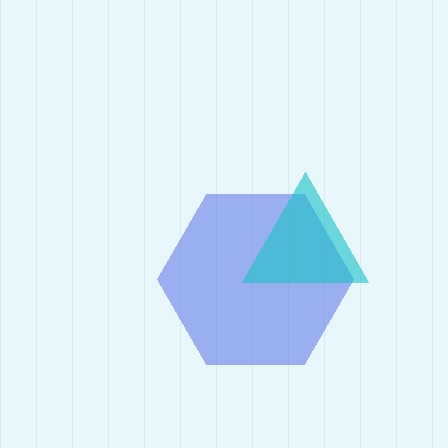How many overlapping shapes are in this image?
There are 2 overlapping shapes in the image.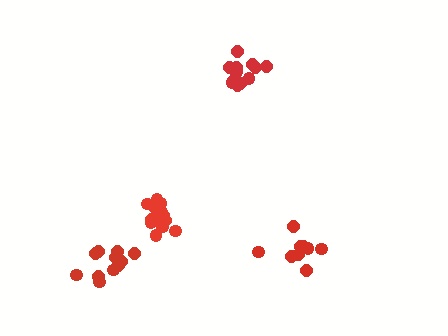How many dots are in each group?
Group 1: 9 dots, Group 2: 14 dots, Group 3: 12 dots, Group 4: 11 dots (46 total).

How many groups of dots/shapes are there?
There are 4 groups.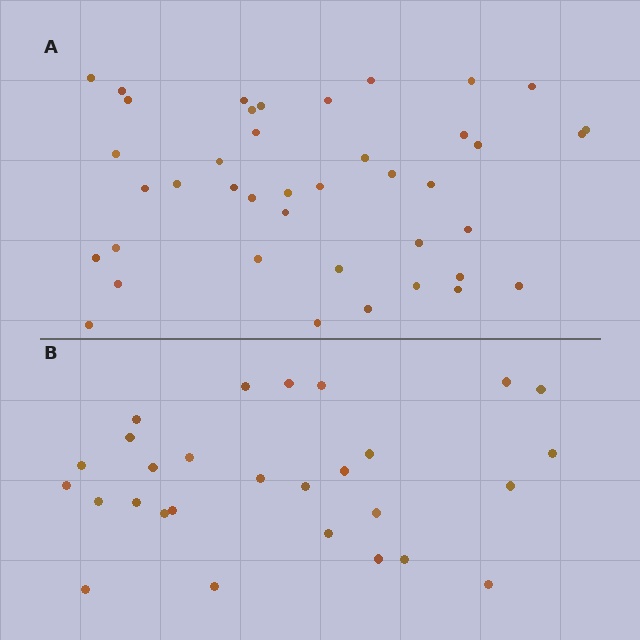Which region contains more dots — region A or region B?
Region A (the top region) has more dots.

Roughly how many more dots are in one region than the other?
Region A has approximately 15 more dots than region B.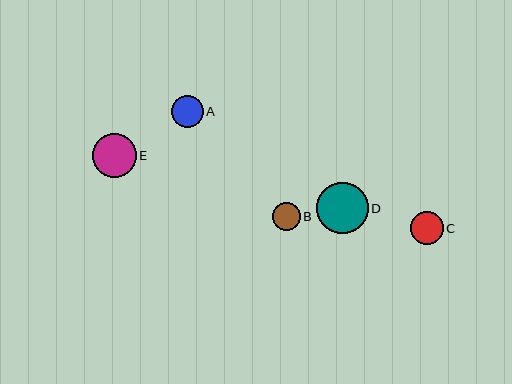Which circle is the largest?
Circle D is the largest with a size of approximately 51 pixels.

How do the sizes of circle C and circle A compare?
Circle C and circle A are approximately the same size.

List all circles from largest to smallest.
From largest to smallest: D, E, C, A, B.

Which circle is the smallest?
Circle B is the smallest with a size of approximately 28 pixels.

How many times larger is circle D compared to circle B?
Circle D is approximately 1.9 times the size of circle B.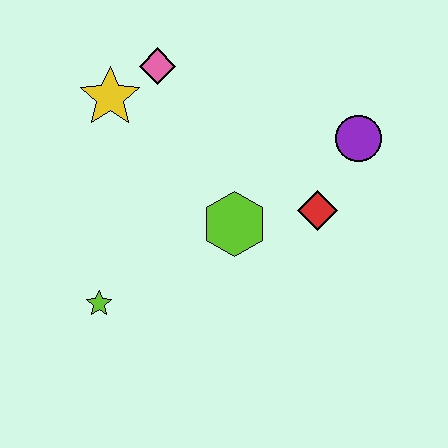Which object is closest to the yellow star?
The pink diamond is closest to the yellow star.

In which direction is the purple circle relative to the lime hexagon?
The purple circle is to the right of the lime hexagon.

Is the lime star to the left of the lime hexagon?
Yes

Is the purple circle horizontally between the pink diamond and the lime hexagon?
No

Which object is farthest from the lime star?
The purple circle is farthest from the lime star.